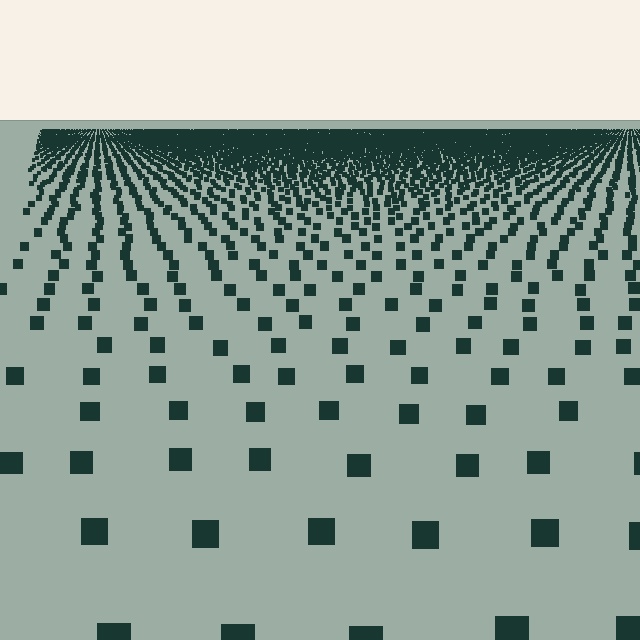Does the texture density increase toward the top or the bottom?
Density increases toward the top.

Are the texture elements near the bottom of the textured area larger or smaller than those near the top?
Larger. Near the bottom, elements are closer to the viewer and appear at a bigger on-screen size.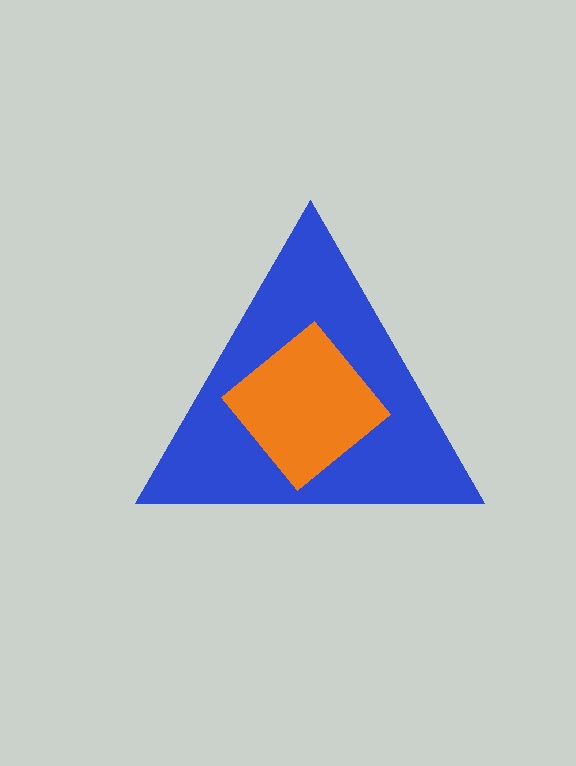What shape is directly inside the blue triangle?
The orange diamond.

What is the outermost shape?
The blue triangle.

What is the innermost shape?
The orange diamond.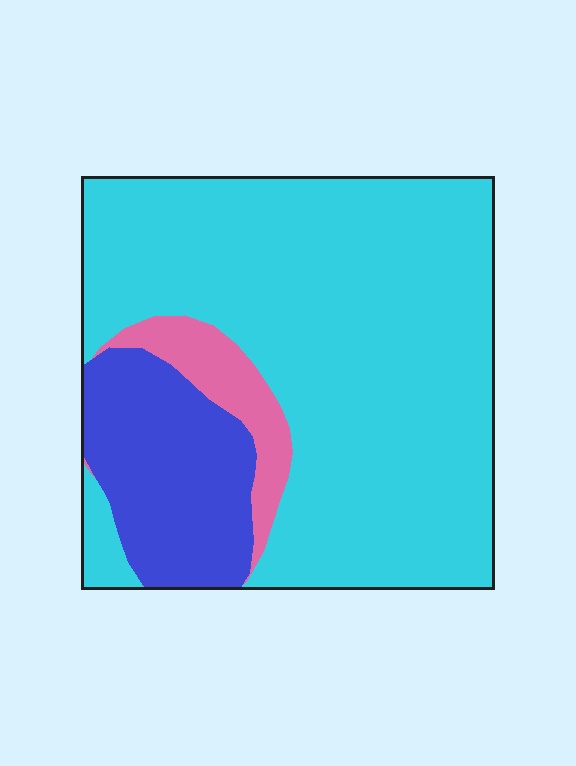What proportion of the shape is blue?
Blue takes up about one fifth (1/5) of the shape.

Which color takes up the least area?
Pink, at roughly 5%.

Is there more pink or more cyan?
Cyan.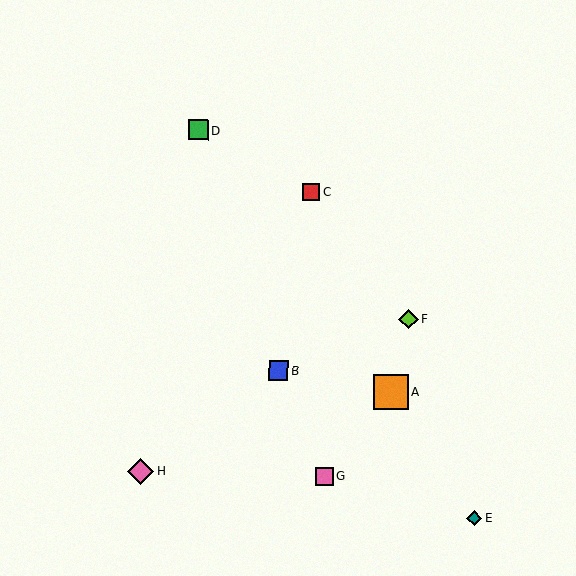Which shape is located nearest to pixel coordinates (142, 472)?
The pink diamond (labeled H) at (141, 471) is nearest to that location.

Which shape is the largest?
The orange square (labeled A) is the largest.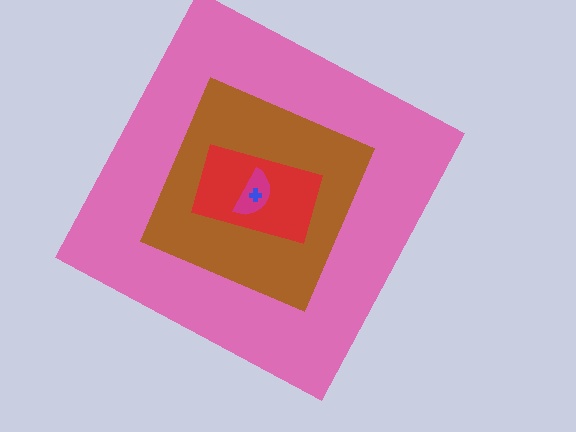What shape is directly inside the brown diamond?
The red rectangle.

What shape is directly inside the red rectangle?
The magenta semicircle.